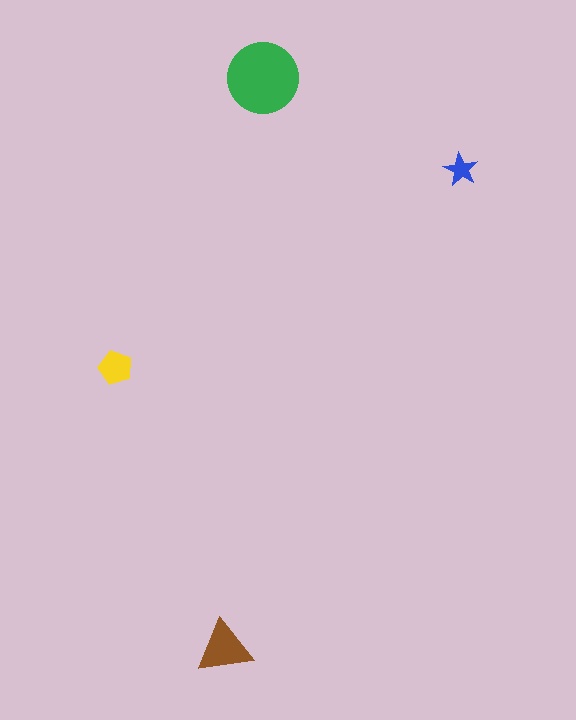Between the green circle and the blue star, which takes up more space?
The green circle.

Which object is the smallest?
The blue star.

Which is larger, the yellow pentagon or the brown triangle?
The brown triangle.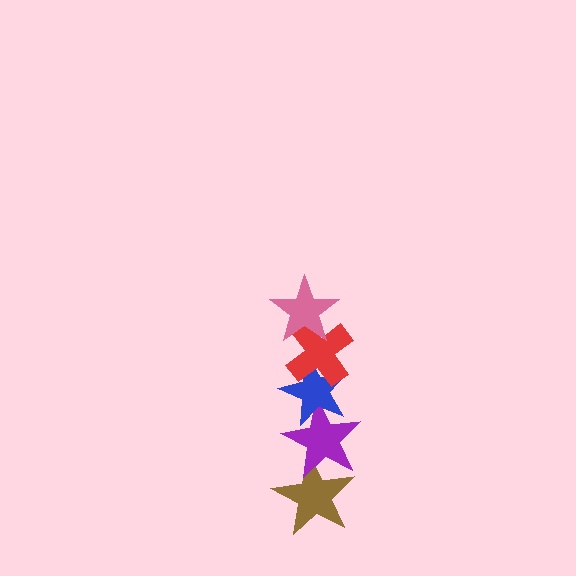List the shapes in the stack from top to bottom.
From top to bottom: the pink star, the red cross, the blue star, the purple star, the brown star.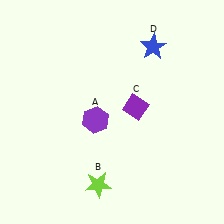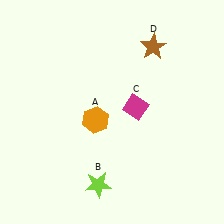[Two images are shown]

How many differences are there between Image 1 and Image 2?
There are 3 differences between the two images.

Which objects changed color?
A changed from purple to orange. C changed from purple to magenta. D changed from blue to brown.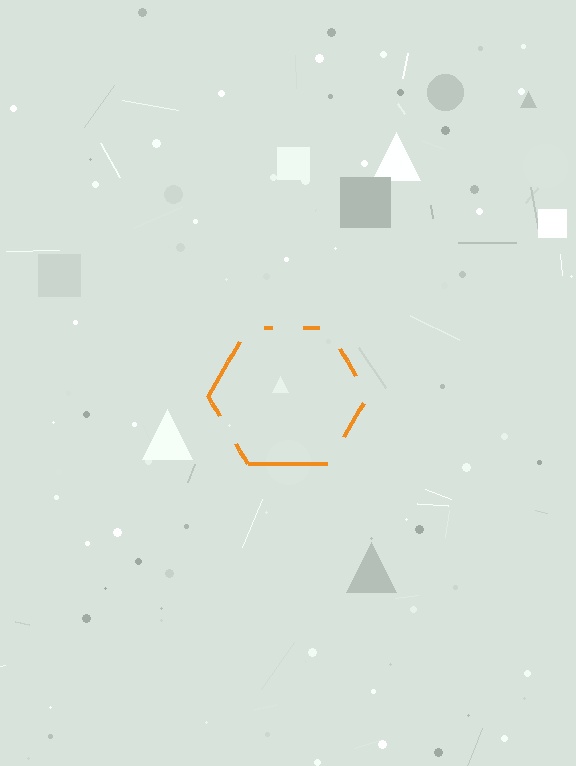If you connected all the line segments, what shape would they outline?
They would outline a hexagon.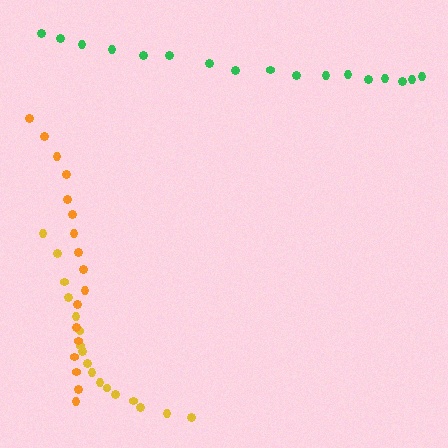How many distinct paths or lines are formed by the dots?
There are 3 distinct paths.